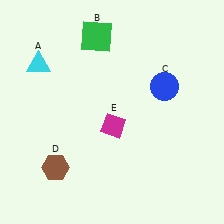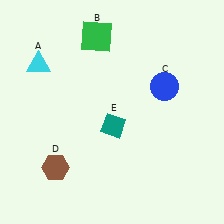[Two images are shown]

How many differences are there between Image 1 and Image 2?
There is 1 difference between the two images.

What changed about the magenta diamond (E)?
In Image 1, E is magenta. In Image 2, it changed to teal.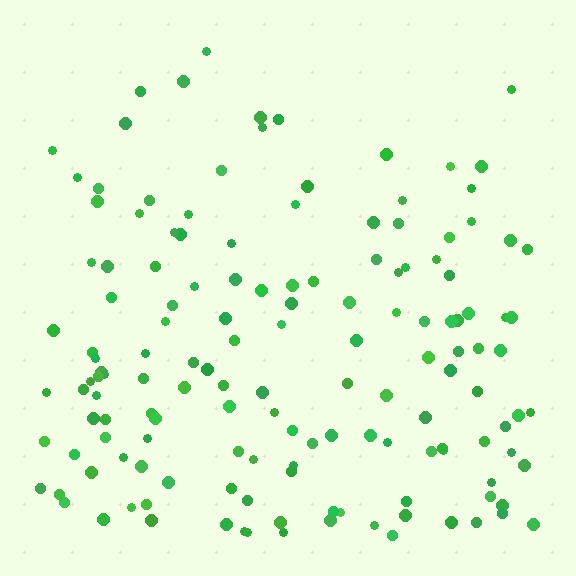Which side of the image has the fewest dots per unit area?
The top.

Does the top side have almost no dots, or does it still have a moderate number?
Still a moderate number, just noticeably fewer than the bottom.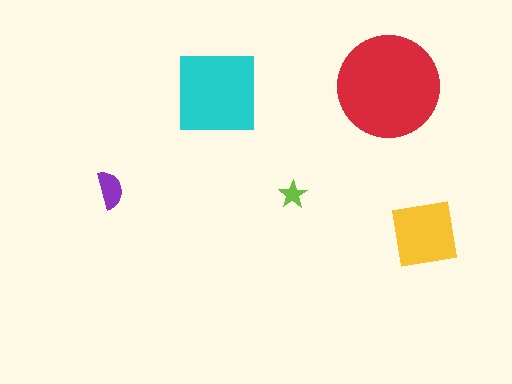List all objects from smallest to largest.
The lime star, the purple semicircle, the yellow square, the cyan square, the red circle.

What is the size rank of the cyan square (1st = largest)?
2nd.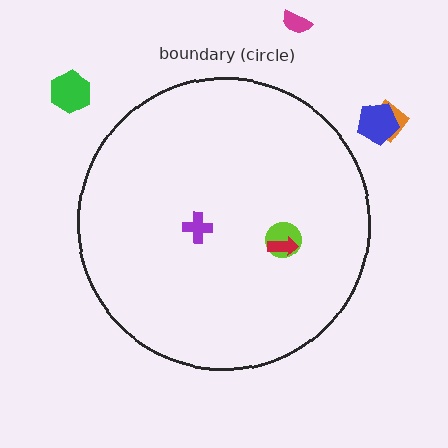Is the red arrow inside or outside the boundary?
Inside.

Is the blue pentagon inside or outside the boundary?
Outside.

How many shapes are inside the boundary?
3 inside, 4 outside.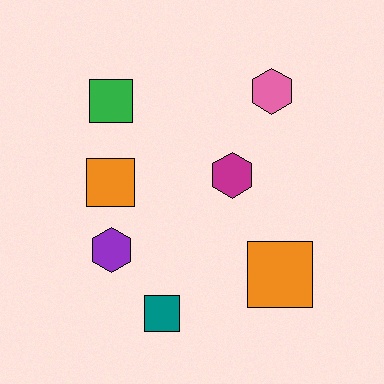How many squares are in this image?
There are 4 squares.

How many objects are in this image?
There are 7 objects.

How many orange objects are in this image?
There are 2 orange objects.